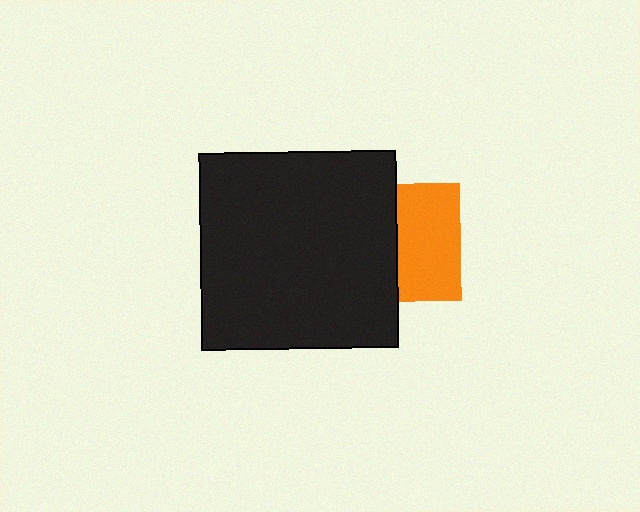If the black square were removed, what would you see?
You would see the complete orange square.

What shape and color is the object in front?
The object in front is a black square.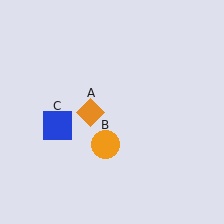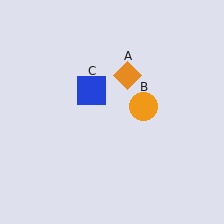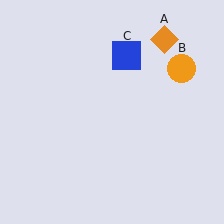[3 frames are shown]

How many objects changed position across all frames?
3 objects changed position: orange diamond (object A), orange circle (object B), blue square (object C).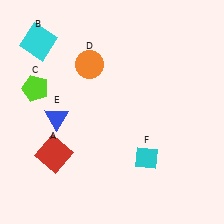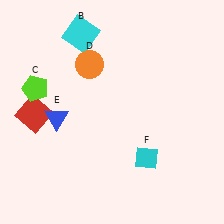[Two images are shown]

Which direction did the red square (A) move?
The red square (A) moved up.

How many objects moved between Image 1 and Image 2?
2 objects moved between the two images.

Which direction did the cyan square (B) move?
The cyan square (B) moved right.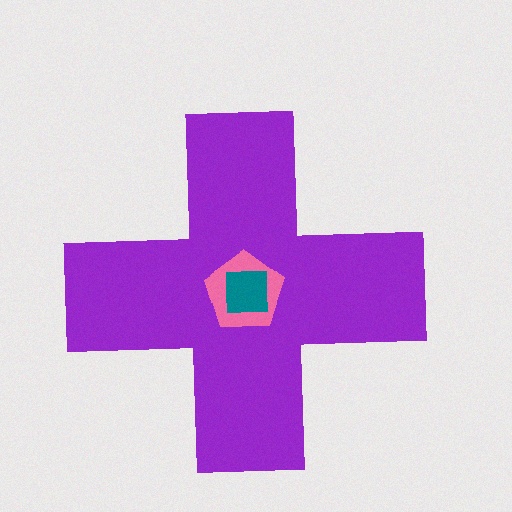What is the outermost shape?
The purple cross.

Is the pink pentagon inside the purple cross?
Yes.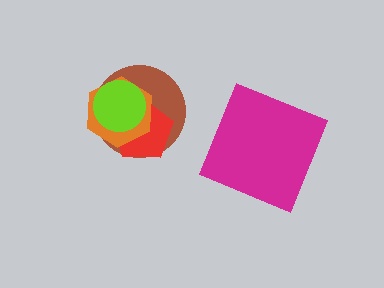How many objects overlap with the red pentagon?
3 objects overlap with the red pentagon.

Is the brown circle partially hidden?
Yes, it is partially covered by another shape.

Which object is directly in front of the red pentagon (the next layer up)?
The orange hexagon is directly in front of the red pentagon.